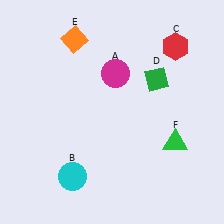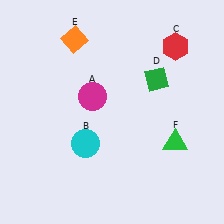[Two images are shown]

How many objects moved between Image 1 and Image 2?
2 objects moved between the two images.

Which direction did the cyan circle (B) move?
The cyan circle (B) moved up.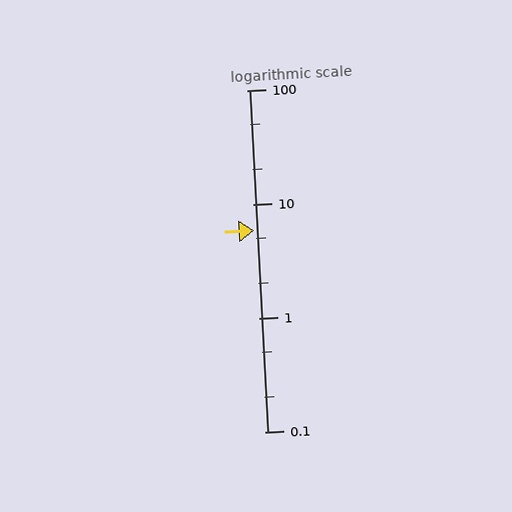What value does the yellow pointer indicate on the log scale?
The pointer indicates approximately 5.9.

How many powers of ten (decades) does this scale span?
The scale spans 3 decades, from 0.1 to 100.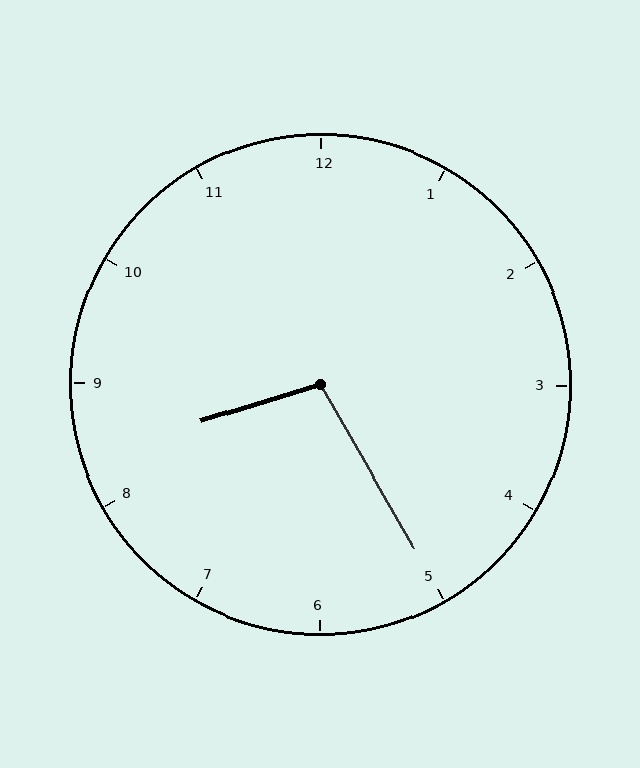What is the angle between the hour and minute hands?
Approximately 102 degrees.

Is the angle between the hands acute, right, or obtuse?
It is obtuse.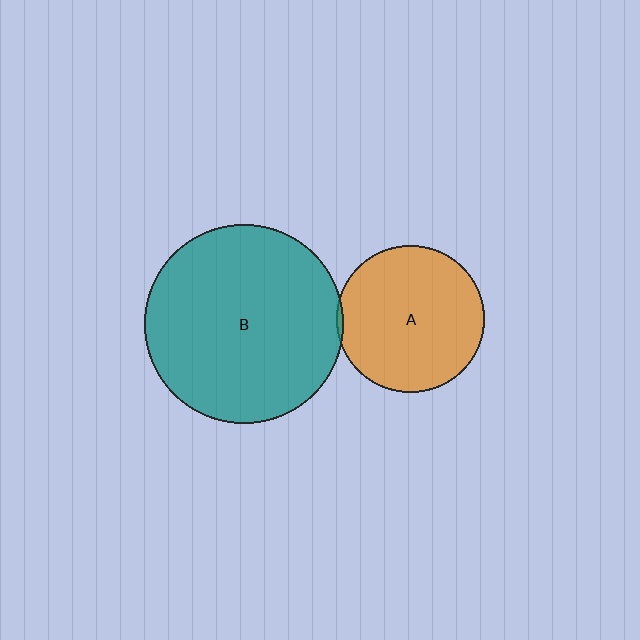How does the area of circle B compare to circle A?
Approximately 1.8 times.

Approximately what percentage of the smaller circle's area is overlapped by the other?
Approximately 5%.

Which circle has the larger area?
Circle B (teal).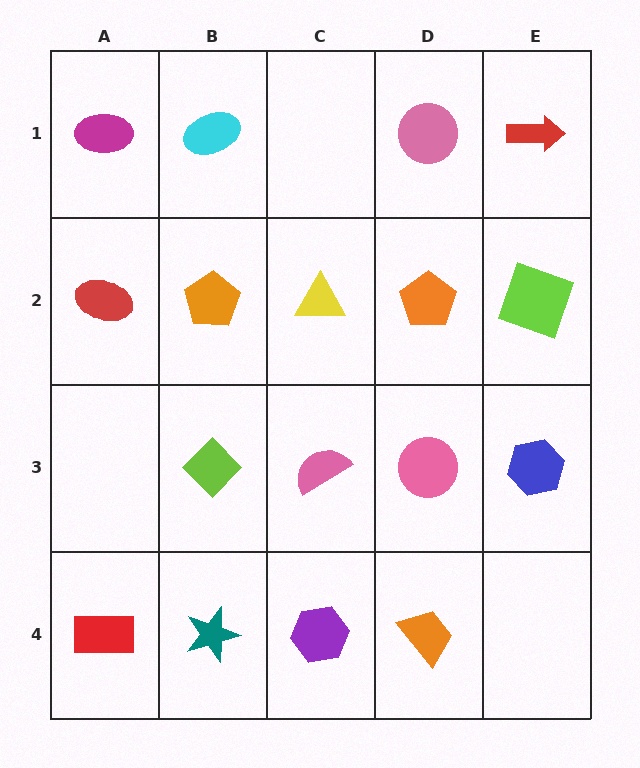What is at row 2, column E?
A lime square.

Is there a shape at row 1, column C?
No, that cell is empty.